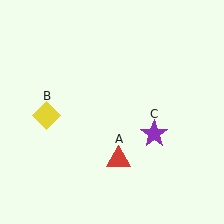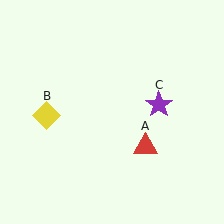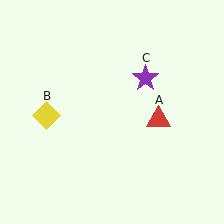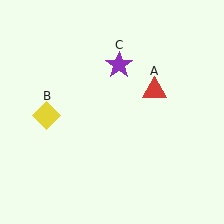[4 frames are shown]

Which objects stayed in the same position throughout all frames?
Yellow diamond (object B) remained stationary.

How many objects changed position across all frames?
2 objects changed position: red triangle (object A), purple star (object C).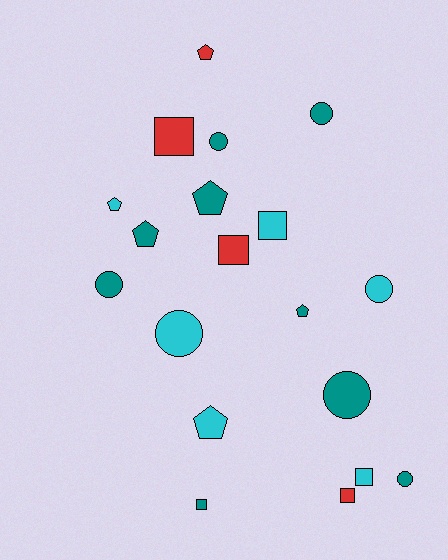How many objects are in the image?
There are 19 objects.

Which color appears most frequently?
Teal, with 9 objects.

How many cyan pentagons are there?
There are 2 cyan pentagons.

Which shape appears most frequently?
Circle, with 7 objects.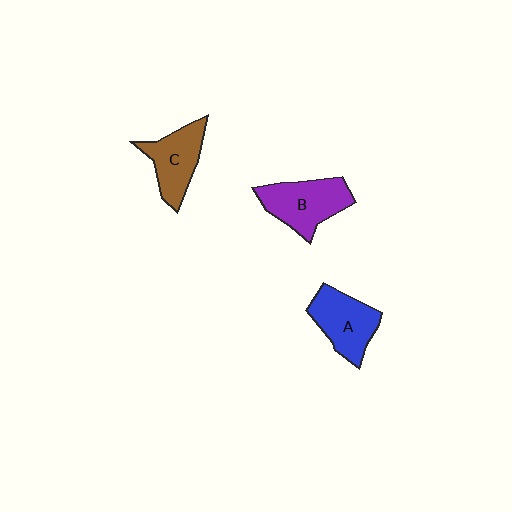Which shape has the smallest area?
Shape C (brown).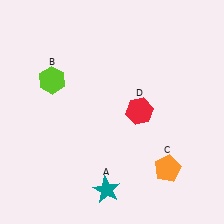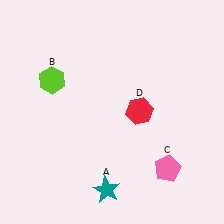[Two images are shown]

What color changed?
The pentagon (C) changed from orange in Image 1 to pink in Image 2.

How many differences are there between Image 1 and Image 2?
There is 1 difference between the two images.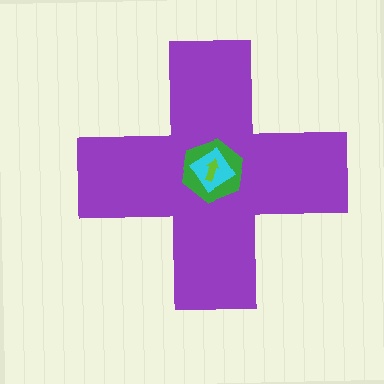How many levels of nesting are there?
4.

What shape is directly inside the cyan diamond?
The lime arrow.